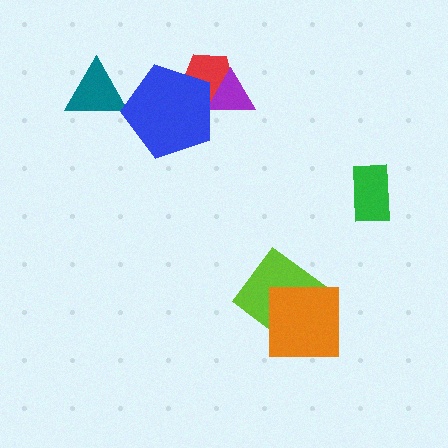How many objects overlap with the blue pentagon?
3 objects overlap with the blue pentagon.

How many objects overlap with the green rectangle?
0 objects overlap with the green rectangle.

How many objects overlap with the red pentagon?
2 objects overlap with the red pentagon.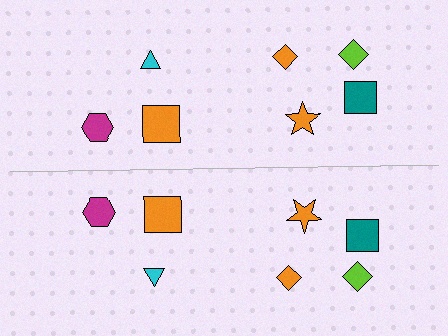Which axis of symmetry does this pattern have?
The pattern has a horizontal axis of symmetry running through the center of the image.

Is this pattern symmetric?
Yes, this pattern has bilateral (reflection) symmetry.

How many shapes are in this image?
There are 14 shapes in this image.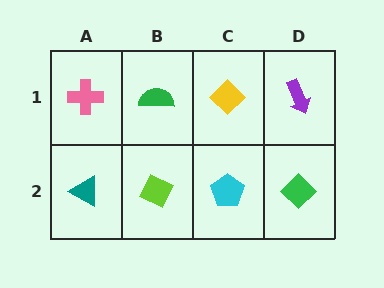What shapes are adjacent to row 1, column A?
A teal triangle (row 2, column A), a green semicircle (row 1, column B).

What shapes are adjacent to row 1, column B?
A lime diamond (row 2, column B), a pink cross (row 1, column A), a yellow diamond (row 1, column C).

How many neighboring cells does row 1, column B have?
3.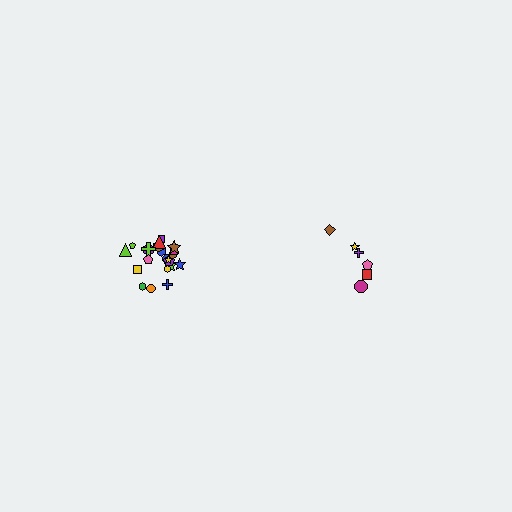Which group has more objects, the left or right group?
The left group.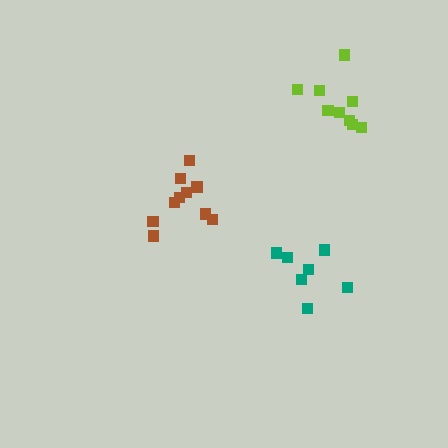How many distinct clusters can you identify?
There are 3 distinct clusters.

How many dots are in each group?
Group 1: 7 dots, Group 2: 10 dots, Group 3: 9 dots (26 total).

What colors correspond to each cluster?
The clusters are colored: teal, brown, lime.